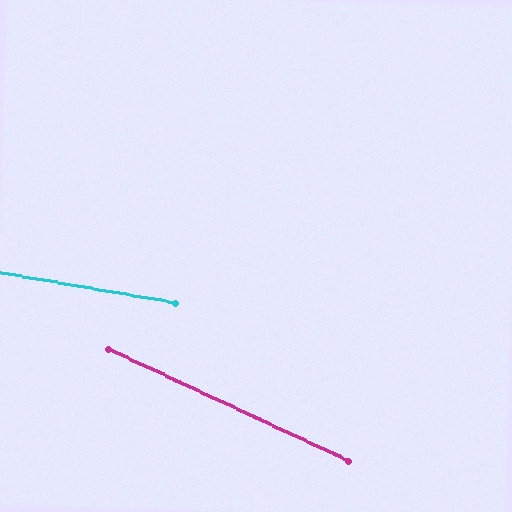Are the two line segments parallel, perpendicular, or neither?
Neither parallel nor perpendicular — they differ by about 15°.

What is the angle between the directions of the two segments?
Approximately 15 degrees.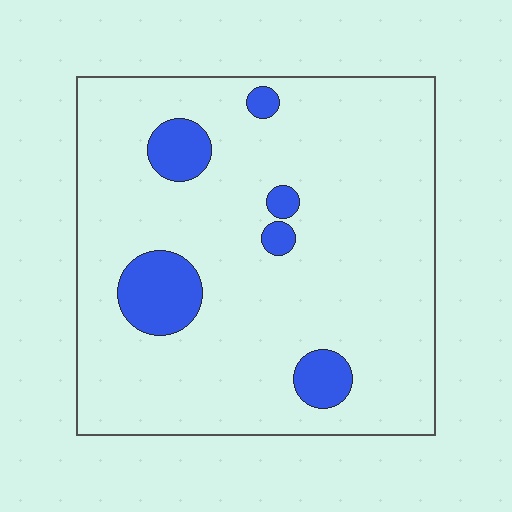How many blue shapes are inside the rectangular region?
6.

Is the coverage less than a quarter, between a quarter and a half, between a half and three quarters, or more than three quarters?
Less than a quarter.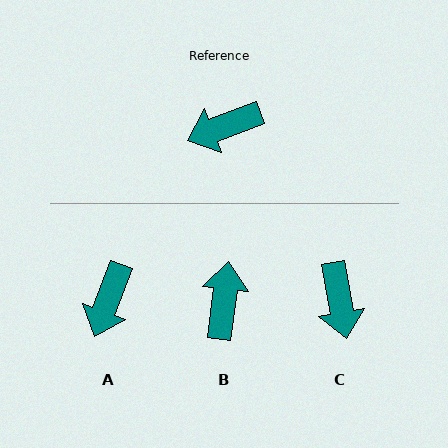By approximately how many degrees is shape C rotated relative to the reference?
Approximately 79 degrees counter-clockwise.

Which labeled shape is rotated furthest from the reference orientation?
B, about 118 degrees away.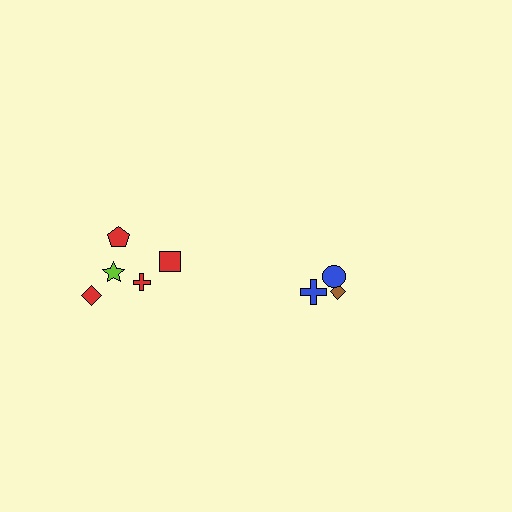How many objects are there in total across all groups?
There are 8 objects.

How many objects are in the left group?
There are 5 objects.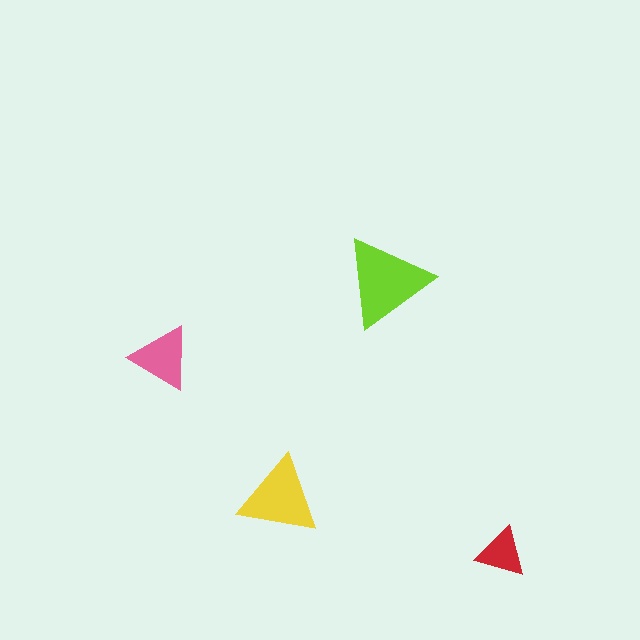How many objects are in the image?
There are 4 objects in the image.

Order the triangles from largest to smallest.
the lime one, the yellow one, the pink one, the red one.